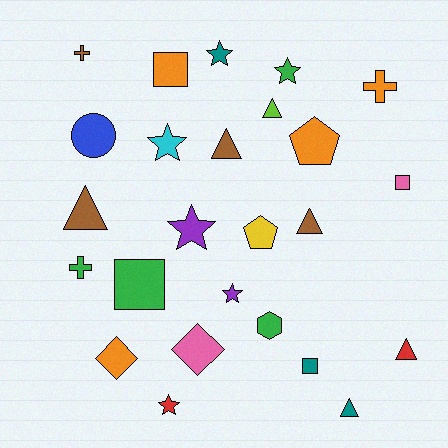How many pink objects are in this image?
There are 2 pink objects.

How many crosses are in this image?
There are 3 crosses.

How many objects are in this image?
There are 25 objects.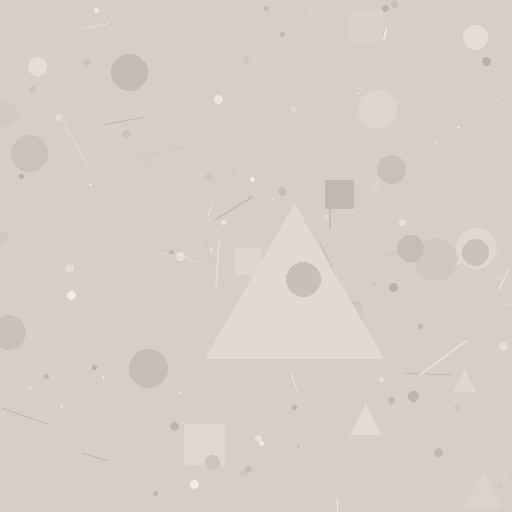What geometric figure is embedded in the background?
A triangle is embedded in the background.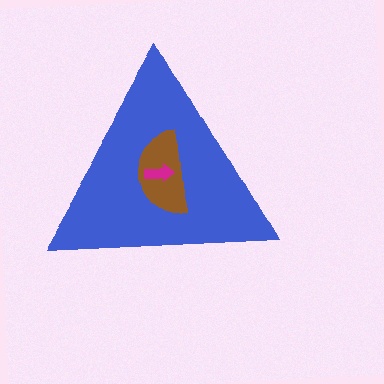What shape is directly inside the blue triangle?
The brown semicircle.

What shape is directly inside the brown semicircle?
The magenta arrow.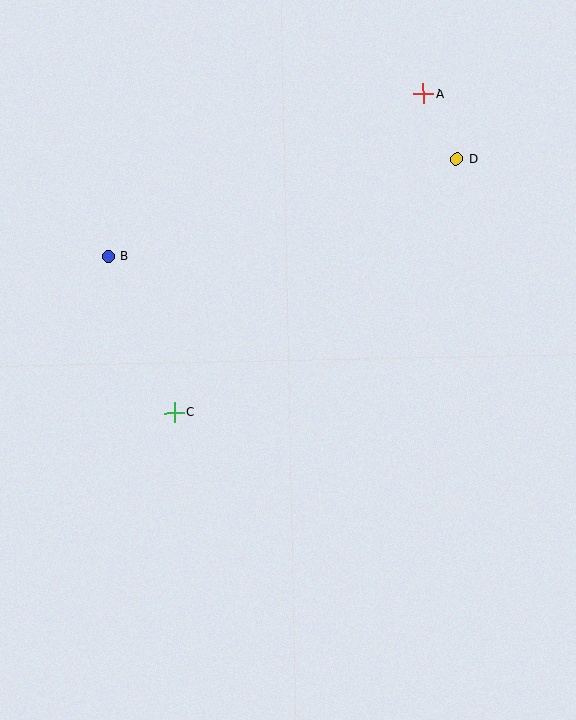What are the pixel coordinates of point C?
Point C is at (174, 412).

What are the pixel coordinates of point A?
Point A is at (423, 94).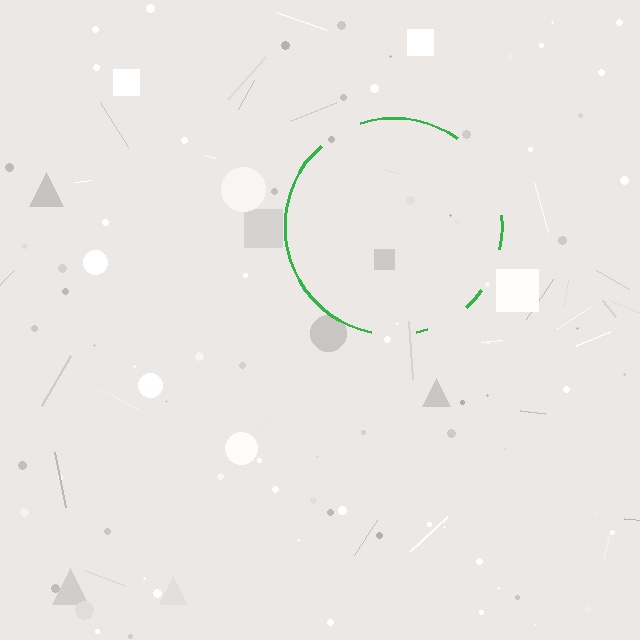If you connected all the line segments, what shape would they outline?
They would outline a circle.